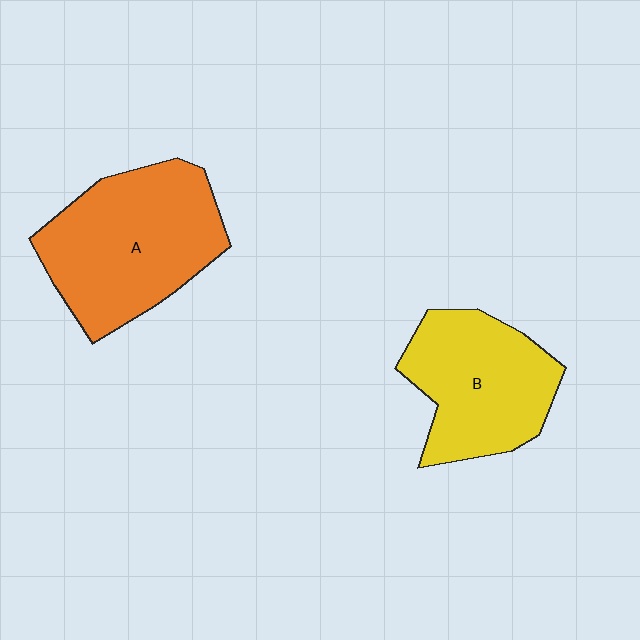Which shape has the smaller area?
Shape B (yellow).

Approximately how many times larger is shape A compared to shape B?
Approximately 1.2 times.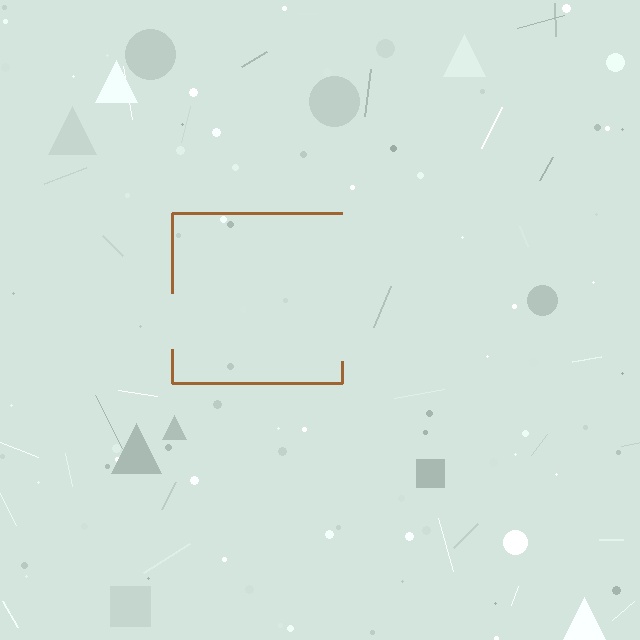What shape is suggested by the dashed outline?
The dashed outline suggests a square.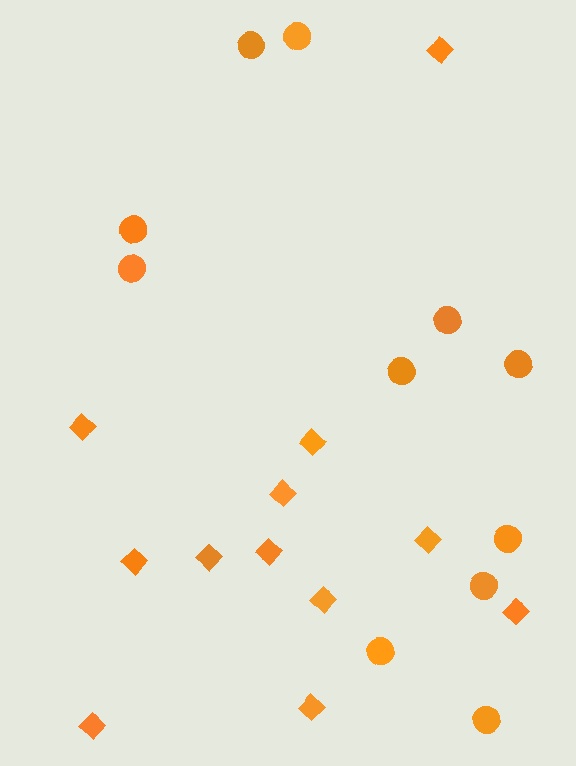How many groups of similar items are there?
There are 2 groups: one group of diamonds (12) and one group of circles (11).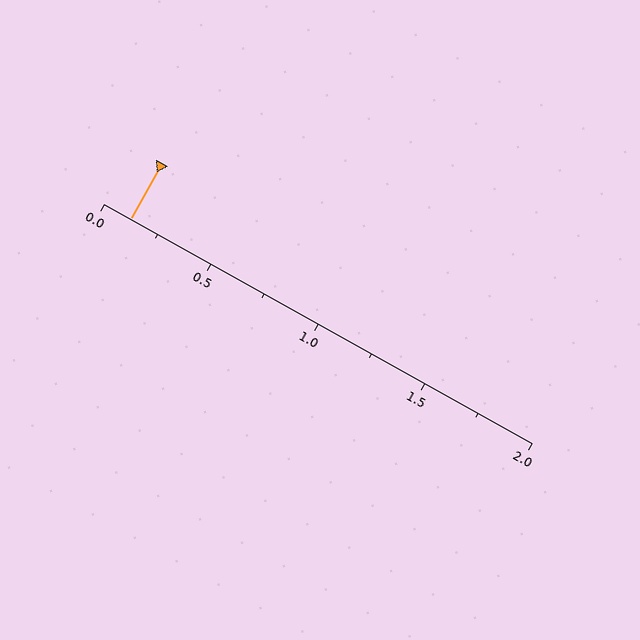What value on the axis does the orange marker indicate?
The marker indicates approximately 0.12.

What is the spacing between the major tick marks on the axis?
The major ticks are spaced 0.5 apart.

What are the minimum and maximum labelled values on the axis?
The axis runs from 0.0 to 2.0.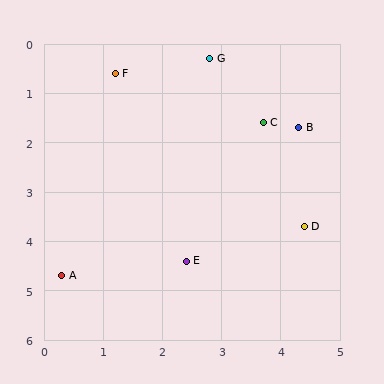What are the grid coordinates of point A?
Point A is at approximately (0.3, 4.7).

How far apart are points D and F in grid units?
Points D and F are about 4.5 grid units apart.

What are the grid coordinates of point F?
Point F is at approximately (1.2, 0.6).